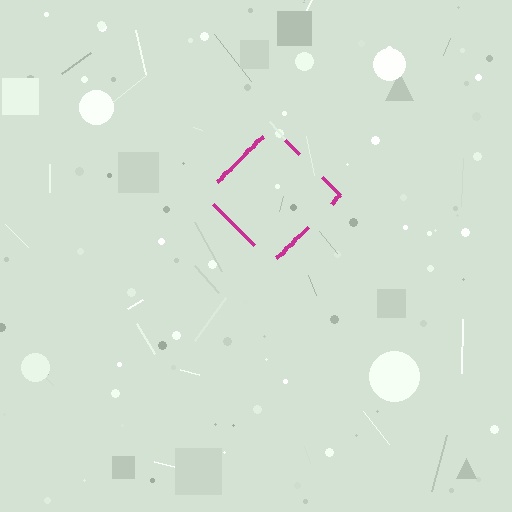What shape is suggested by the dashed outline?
The dashed outline suggests a diamond.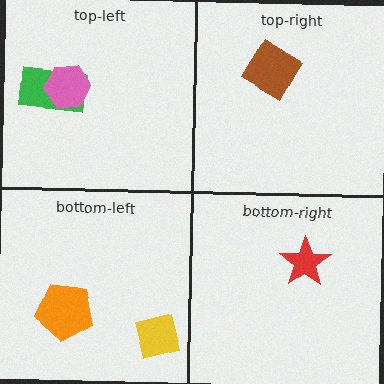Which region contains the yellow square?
The bottom-left region.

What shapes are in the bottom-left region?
The orange pentagon, the yellow square.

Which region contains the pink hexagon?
The top-left region.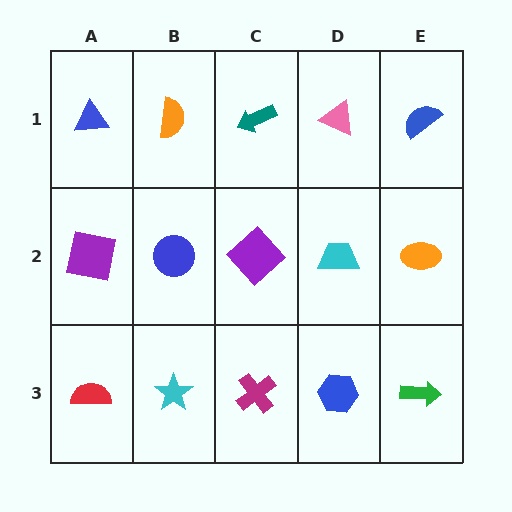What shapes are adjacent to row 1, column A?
A purple square (row 2, column A), an orange semicircle (row 1, column B).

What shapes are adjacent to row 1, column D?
A cyan trapezoid (row 2, column D), a teal arrow (row 1, column C), a blue semicircle (row 1, column E).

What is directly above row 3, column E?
An orange ellipse.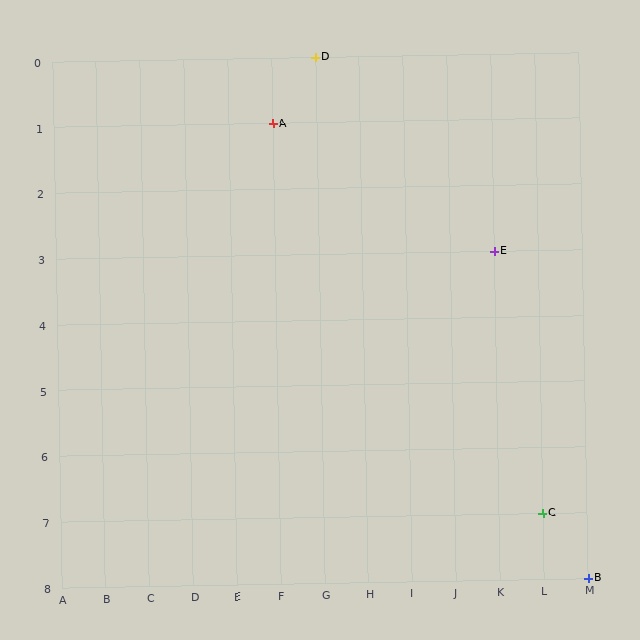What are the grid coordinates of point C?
Point C is at grid coordinates (L, 7).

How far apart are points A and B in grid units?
Points A and B are 7 columns and 7 rows apart (about 9.9 grid units diagonally).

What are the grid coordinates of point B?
Point B is at grid coordinates (M, 8).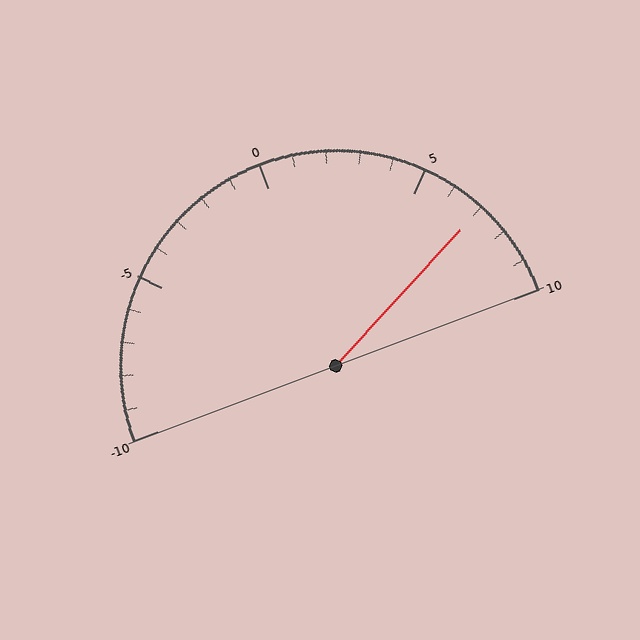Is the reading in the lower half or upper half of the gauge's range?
The reading is in the upper half of the range (-10 to 10).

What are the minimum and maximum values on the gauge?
The gauge ranges from -10 to 10.